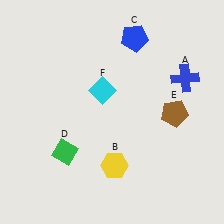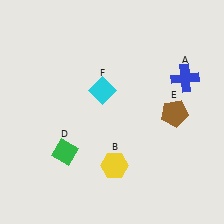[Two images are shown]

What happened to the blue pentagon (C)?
The blue pentagon (C) was removed in Image 2. It was in the top-right area of Image 1.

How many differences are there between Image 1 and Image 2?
There is 1 difference between the two images.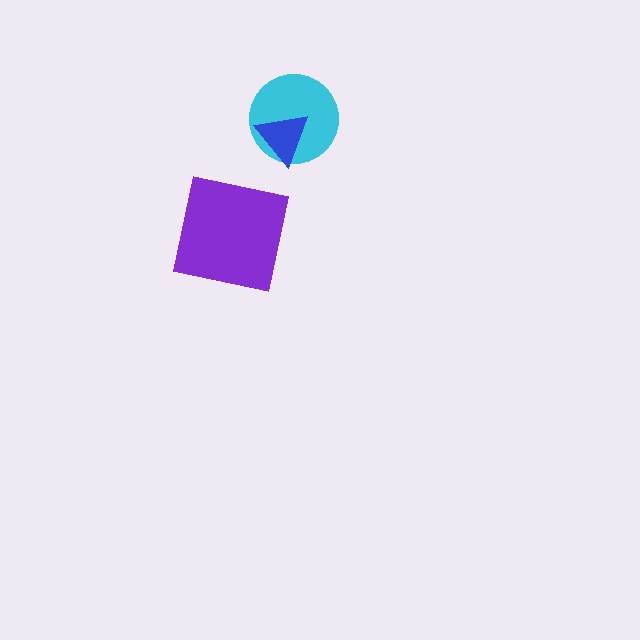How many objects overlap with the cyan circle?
1 object overlaps with the cyan circle.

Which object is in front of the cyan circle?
The blue triangle is in front of the cyan circle.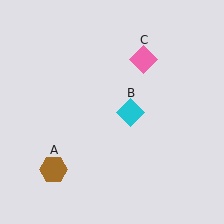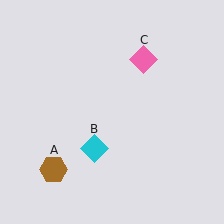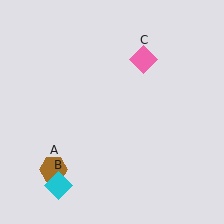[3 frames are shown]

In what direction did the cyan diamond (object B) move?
The cyan diamond (object B) moved down and to the left.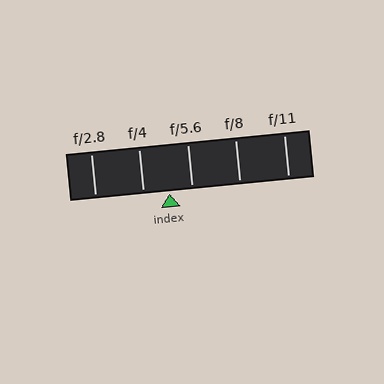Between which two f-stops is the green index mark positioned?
The index mark is between f/4 and f/5.6.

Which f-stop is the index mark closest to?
The index mark is closest to f/5.6.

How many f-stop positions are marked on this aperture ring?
There are 5 f-stop positions marked.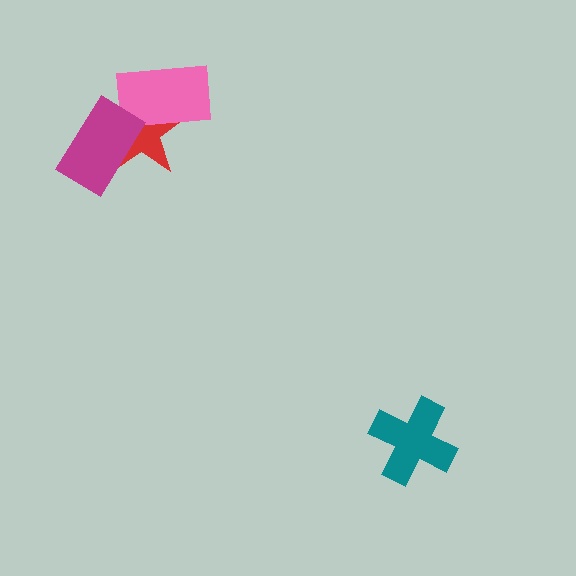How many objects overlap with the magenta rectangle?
1 object overlaps with the magenta rectangle.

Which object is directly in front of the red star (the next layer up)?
The pink rectangle is directly in front of the red star.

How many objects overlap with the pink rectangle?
1 object overlaps with the pink rectangle.